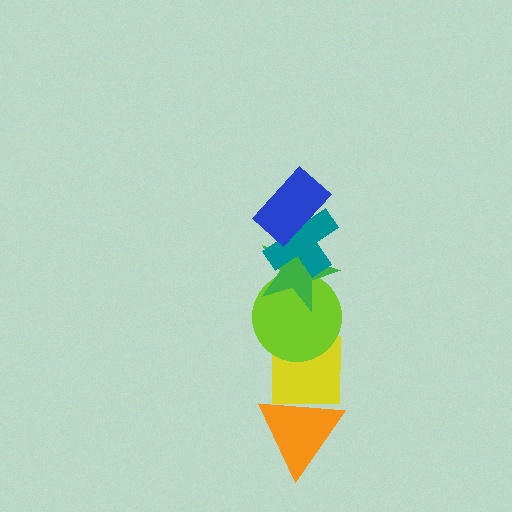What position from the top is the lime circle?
The lime circle is 4th from the top.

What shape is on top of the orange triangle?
The yellow square is on top of the orange triangle.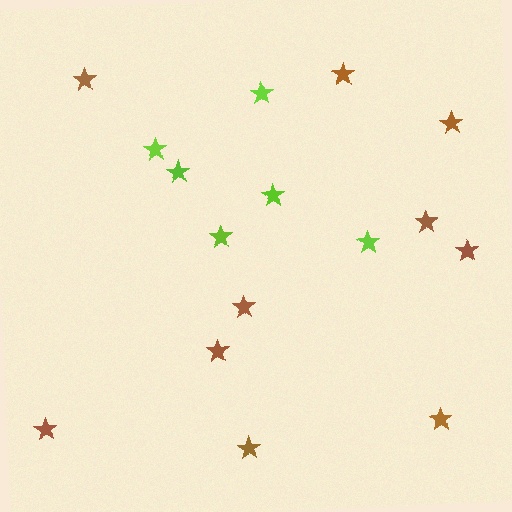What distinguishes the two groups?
There are 2 groups: one group of brown stars (10) and one group of lime stars (6).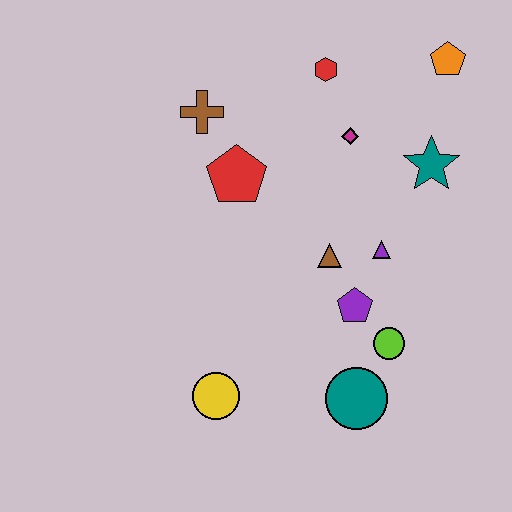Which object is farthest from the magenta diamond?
The yellow circle is farthest from the magenta diamond.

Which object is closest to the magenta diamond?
The red hexagon is closest to the magenta diamond.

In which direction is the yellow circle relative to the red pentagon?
The yellow circle is below the red pentagon.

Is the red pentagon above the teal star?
No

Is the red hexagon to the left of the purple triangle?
Yes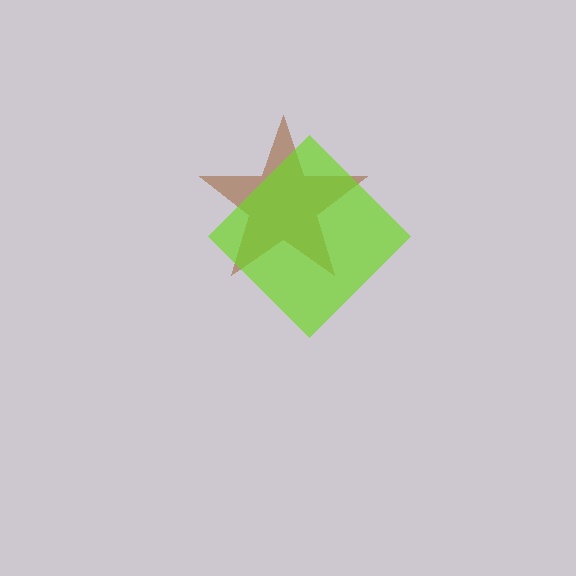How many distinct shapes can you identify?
There are 2 distinct shapes: a brown star, a lime diamond.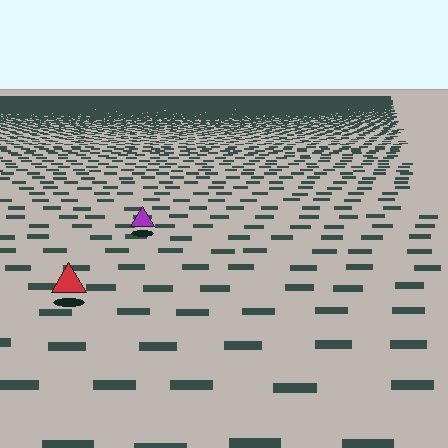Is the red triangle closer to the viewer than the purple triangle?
Yes. The red triangle is closer — you can tell from the texture gradient: the ground texture is coarser near it.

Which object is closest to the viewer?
The red triangle is closest. The texture marks near it are larger and more spread out.